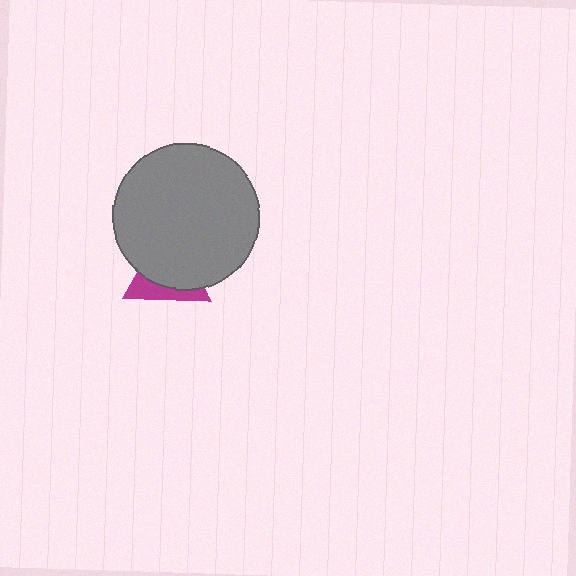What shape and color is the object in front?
The object in front is a gray circle.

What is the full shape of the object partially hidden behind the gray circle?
The partially hidden object is a magenta triangle.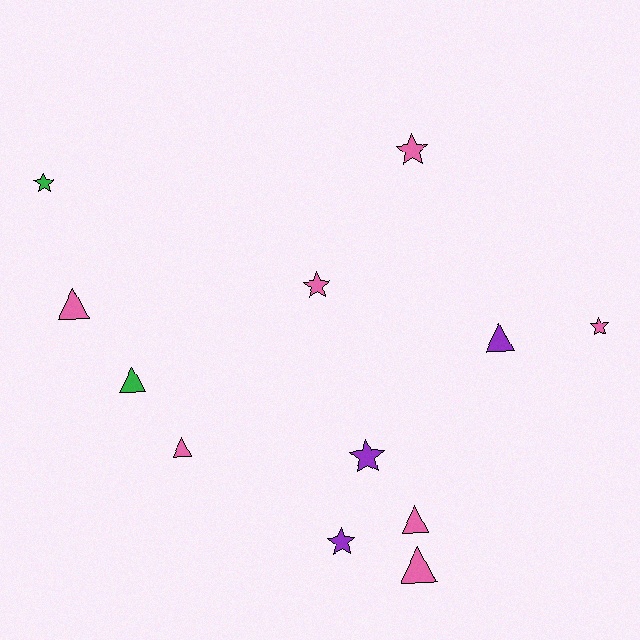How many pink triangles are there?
There are 4 pink triangles.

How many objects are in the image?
There are 12 objects.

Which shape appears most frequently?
Star, with 6 objects.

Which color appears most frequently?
Pink, with 7 objects.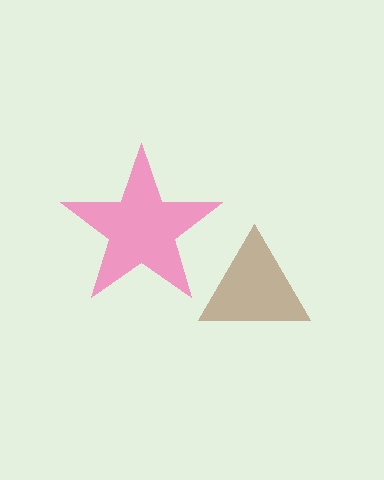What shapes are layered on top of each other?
The layered shapes are: a pink star, a brown triangle.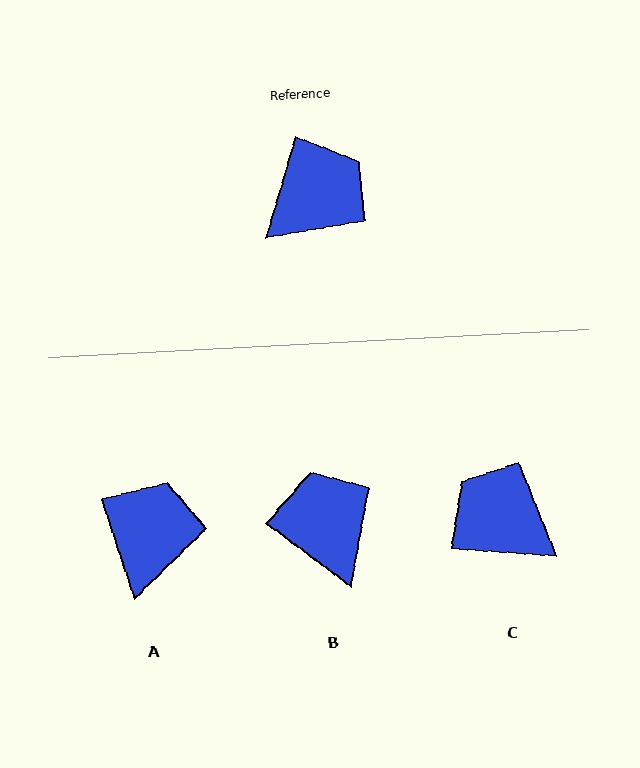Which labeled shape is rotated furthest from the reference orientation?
C, about 102 degrees away.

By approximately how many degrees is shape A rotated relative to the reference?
Approximately 35 degrees counter-clockwise.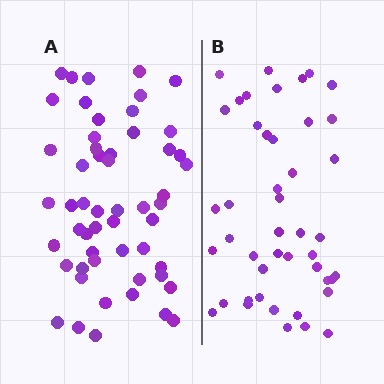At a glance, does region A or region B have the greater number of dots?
Region A (the left region) has more dots.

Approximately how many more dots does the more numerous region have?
Region A has roughly 8 or so more dots than region B.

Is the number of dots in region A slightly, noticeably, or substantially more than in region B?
Region A has only slightly more — the two regions are fairly close. The ratio is roughly 1.2 to 1.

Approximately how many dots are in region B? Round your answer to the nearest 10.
About 40 dots. (The exact count is 45, which rounds to 40.)